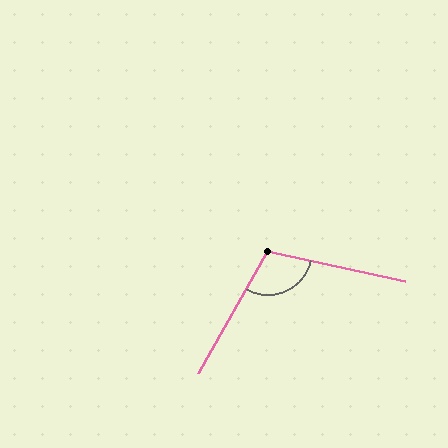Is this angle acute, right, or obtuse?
It is obtuse.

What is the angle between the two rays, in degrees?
Approximately 107 degrees.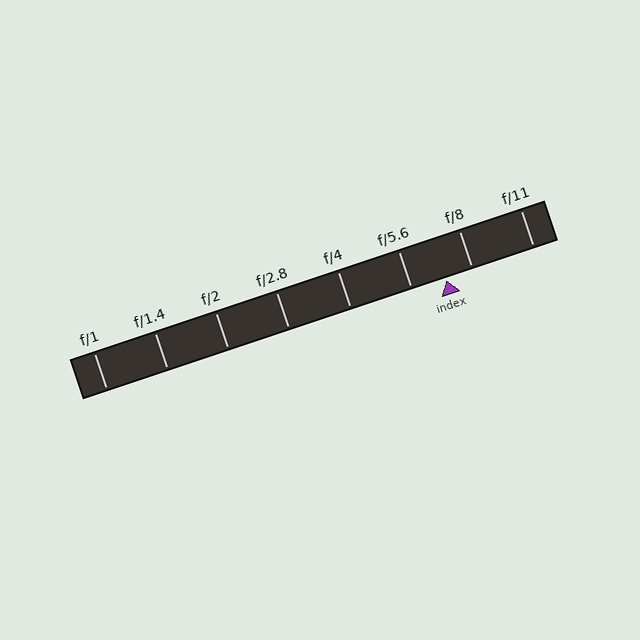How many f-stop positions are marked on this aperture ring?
There are 8 f-stop positions marked.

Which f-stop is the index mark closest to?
The index mark is closest to f/8.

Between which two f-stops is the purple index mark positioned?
The index mark is between f/5.6 and f/8.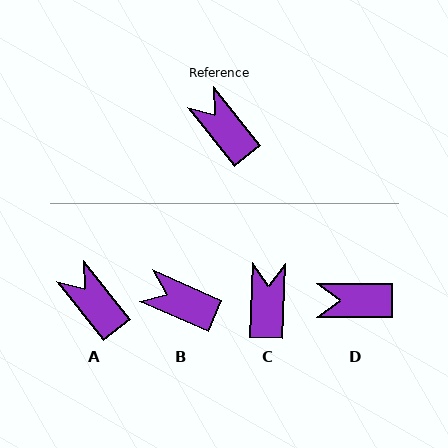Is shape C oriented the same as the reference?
No, it is off by about 41 degrees.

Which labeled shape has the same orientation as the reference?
A.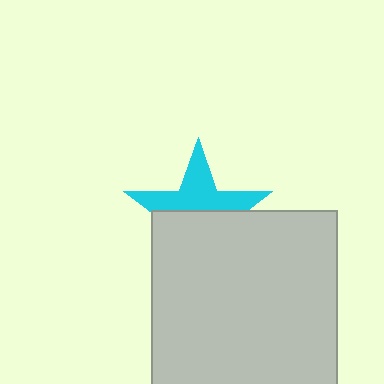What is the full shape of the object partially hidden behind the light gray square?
The partially hidden object is a cyan star.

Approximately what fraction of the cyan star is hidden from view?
Roughly 55% of the cyan star is hidden behind the light gray square.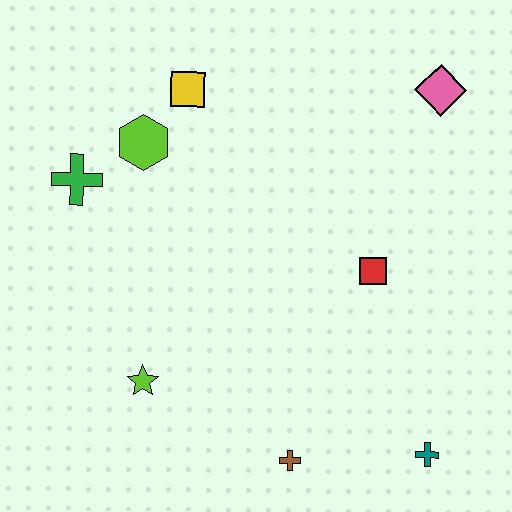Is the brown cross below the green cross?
Yes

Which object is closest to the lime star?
The brown cross is closest to the lime star.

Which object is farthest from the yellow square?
The teal cross is farthest from the yellow square.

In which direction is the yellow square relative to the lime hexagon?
The yellow square is above the lime hexagon.